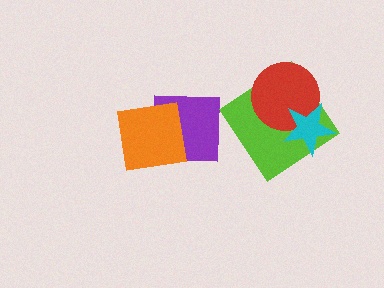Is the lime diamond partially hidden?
Yes, it is partially covered by another shape.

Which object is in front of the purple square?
The orange square is in front of the purple square.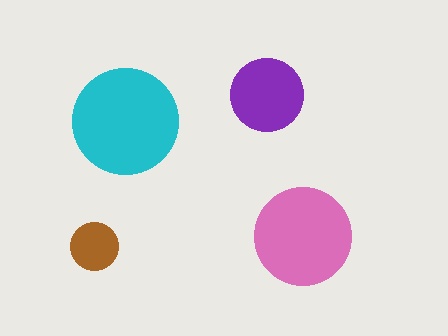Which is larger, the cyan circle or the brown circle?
The cyan one.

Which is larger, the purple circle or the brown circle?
The purple one.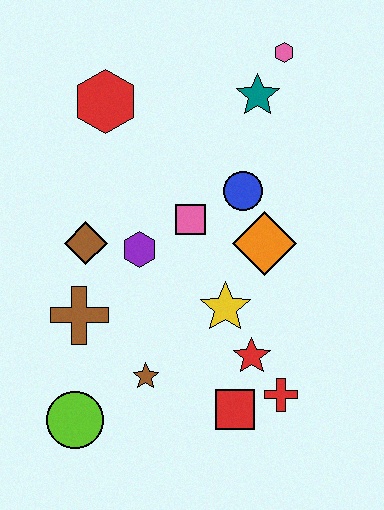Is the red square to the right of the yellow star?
Yes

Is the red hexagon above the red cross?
Yes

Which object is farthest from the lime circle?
The pink hexagon is farthest from the lime circle.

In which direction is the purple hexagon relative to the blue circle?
The purple hexagon is to the left of the blue circle.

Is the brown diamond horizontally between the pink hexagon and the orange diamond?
No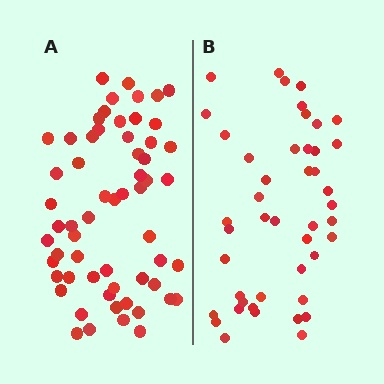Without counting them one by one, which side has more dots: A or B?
Region A (the left region) has more dots.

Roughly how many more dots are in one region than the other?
Region A has approximately 15 more dots than region B.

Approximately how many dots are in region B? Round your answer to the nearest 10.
About 40 dots. (The exact count is 45, which rounds to 40.)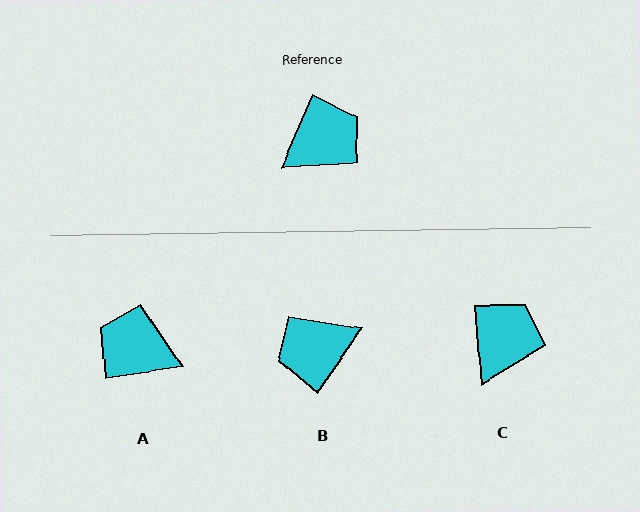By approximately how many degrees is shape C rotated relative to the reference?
Approximately 28 degrees counter-clockwise.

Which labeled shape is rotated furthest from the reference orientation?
B, about 168 degrees away.